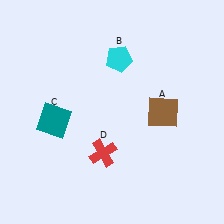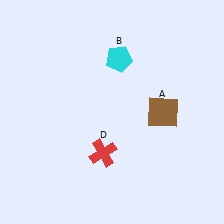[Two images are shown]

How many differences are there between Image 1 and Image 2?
There is 1 difference between the two images.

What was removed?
The teal square (C) was removed in Image 2.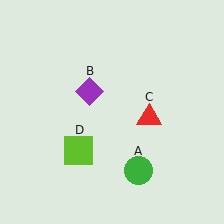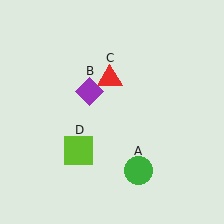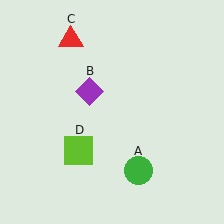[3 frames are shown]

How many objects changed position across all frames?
1 object changed position: red triangle (object C).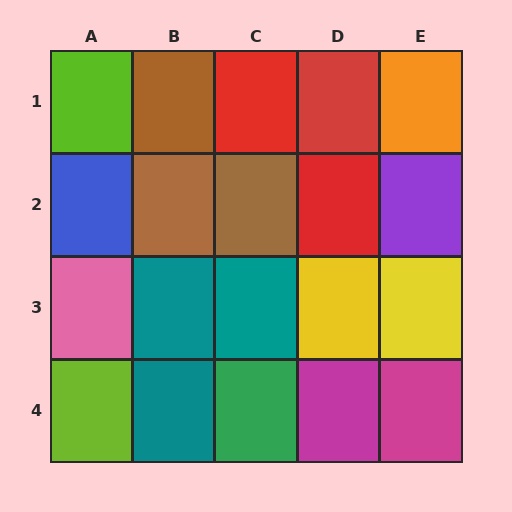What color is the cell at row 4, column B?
Teal.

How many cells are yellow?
2 cells are yellow.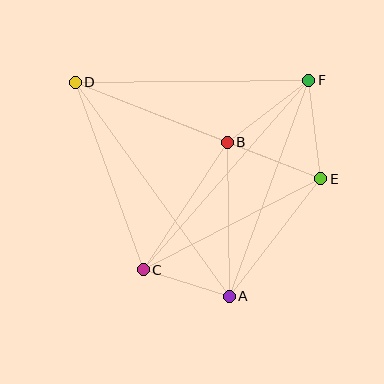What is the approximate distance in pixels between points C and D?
The distance between C and D is approximately 199 pixels.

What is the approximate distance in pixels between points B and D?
The distance between B and D is approximately 163 pixels.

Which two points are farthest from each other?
Points D and E are farthest from each other.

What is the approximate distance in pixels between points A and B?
The distance between A and B is approximately 154 pixels.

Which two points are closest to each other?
Points A and C are closest to each other.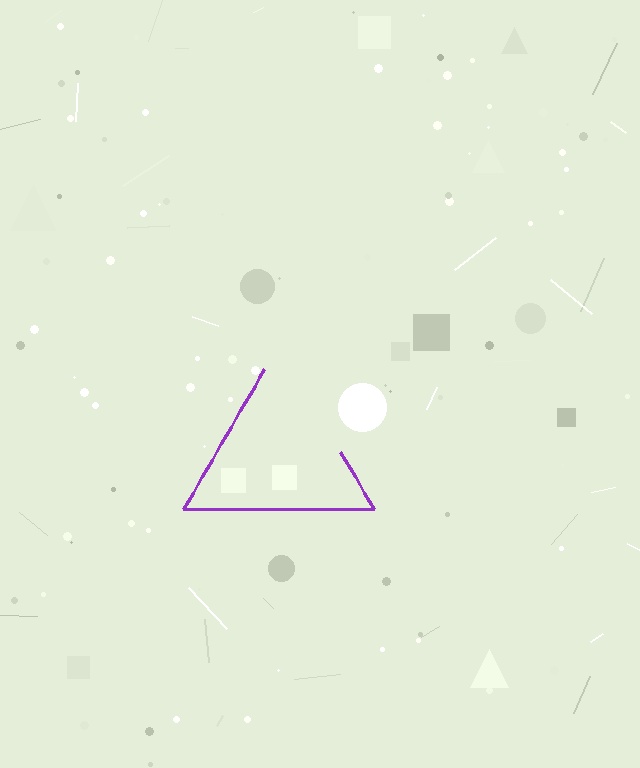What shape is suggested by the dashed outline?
The dashed outline suggests a triangle.